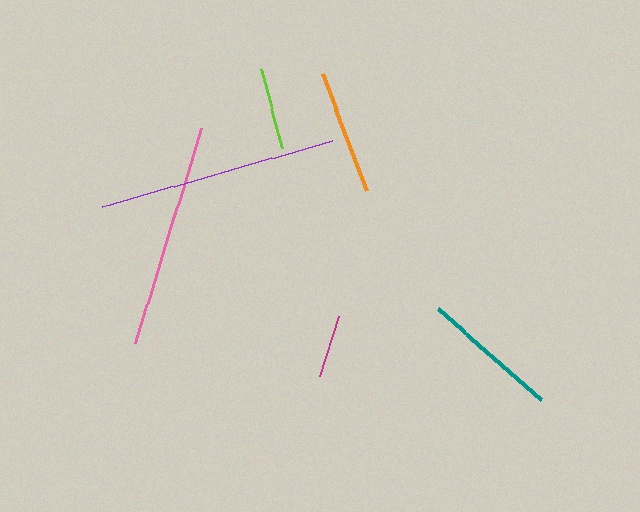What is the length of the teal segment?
The teal segment is approximately 136 pixels long.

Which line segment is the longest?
The purple line is the longest at approximately 239 pixels.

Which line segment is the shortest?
The magenta line is the shortest at approximately 64 pixels.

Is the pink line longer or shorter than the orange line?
The pink line is longer than the orange line.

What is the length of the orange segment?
The orange segment is approximately 125 pixels long.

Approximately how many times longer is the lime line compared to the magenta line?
The lime line is approximately 1.3 times the length of the magenta line.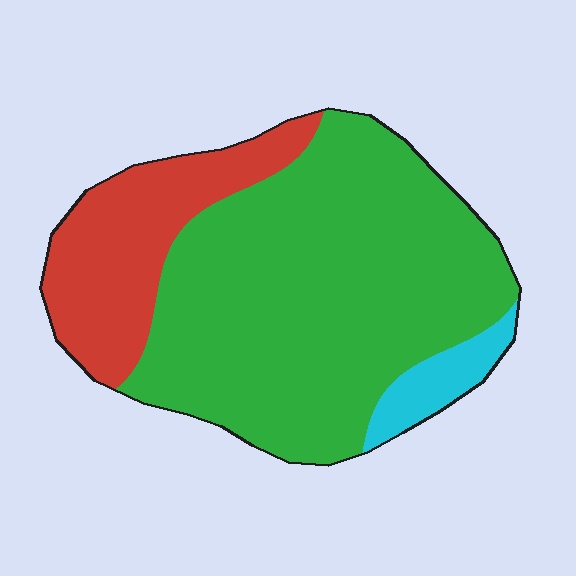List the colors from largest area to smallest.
From largest to smallest: green, red, cyan.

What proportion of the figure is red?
Red takes up about one quarter (1/4) of the figure.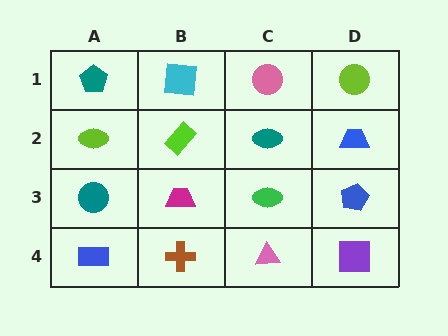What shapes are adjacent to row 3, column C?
A teal ellipse (row 2, column C), a pink triangle (row 4, column C), a magenta trapezoid (row 3, column B), a blue pentagon (row 3, column D).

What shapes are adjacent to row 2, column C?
A pink circle (row 1, column C), a green ellipse (row 3, column C), a lime rectangle (row 2, column B), a blue trapezoid (row 2, column D).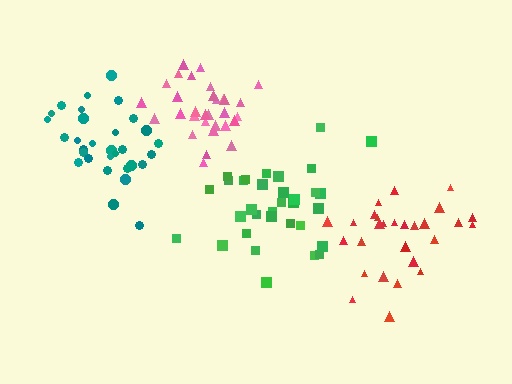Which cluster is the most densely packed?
Pink.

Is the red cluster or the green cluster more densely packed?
Red.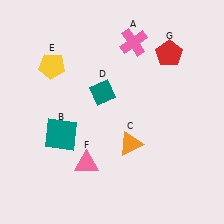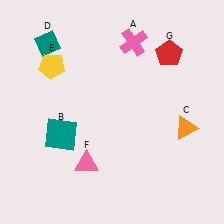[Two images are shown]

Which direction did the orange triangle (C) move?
The orange triangle (C) moved right.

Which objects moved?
The objects that moved are: the orange triangle (C), the teal diamond (D).